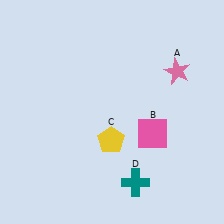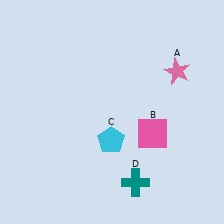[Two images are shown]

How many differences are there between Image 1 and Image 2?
There is 1 difference between the two images.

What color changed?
The pentagon (C) changed from yellow in Image 1 to cyan in Image 2.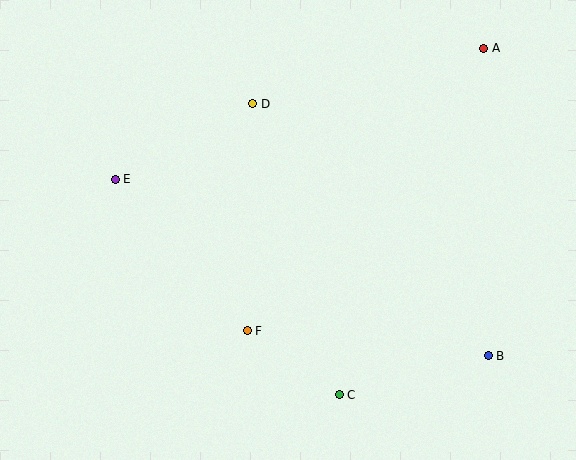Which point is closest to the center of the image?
Point F at (247, 331) is closest to the center.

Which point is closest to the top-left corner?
Point E is closest to the top-left corner.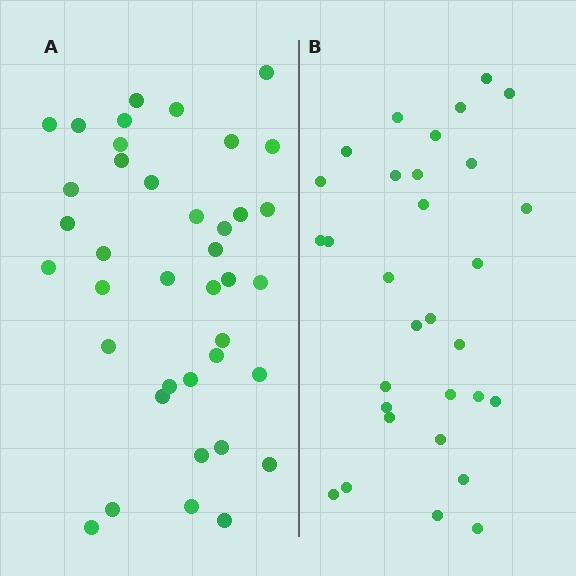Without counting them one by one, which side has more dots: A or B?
Region A (the left region) has more dots.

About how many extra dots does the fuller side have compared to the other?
Region A has roughly 8 or so more dots than region B.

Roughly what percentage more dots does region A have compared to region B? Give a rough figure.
About 25% more.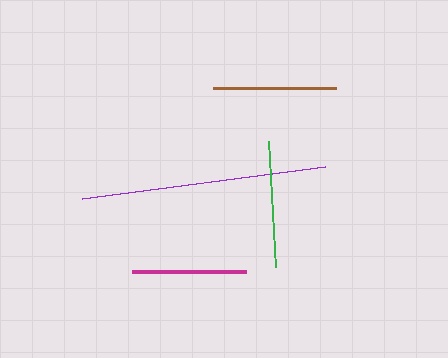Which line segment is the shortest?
The magenta line is the shortest at approximately 114 pixels.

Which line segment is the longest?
The purple line is the longest at approximately 246 pixels.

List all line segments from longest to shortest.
From longest to shortest: purple, green, brown, magenta.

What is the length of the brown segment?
The brown segment is approximately 123 pixels long.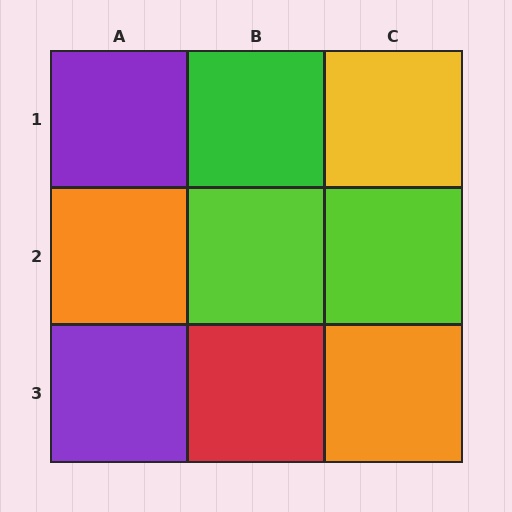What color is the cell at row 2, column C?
Lime.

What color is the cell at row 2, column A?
Orange.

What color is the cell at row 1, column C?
Yellow.